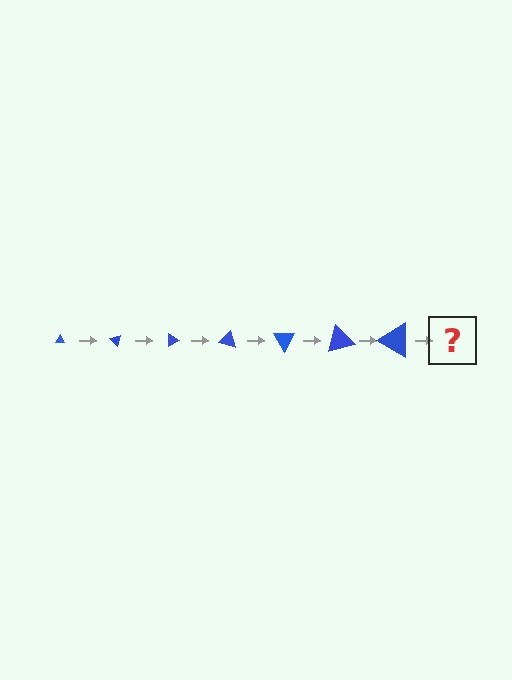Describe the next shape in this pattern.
It should be a triangle, larger than the previous one and rotated 315 degrees from the start.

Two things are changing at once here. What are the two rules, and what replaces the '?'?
The two rules are that the triangle grows larger each step and it rotates 45 degrees each step. The '?' should be a triangle, larger than the previous one and rotated 315 degrees from the start.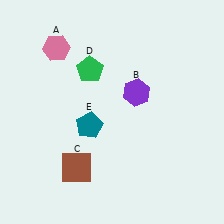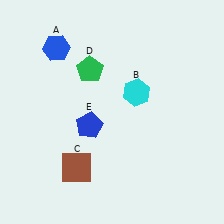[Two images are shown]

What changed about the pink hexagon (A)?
In Image 1, A is pink. In Image 2, it changed to blue.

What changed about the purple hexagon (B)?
In Image 1, B is purple. In Image 2, it changed to cyan.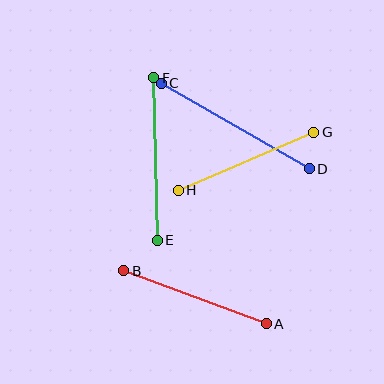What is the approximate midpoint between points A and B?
The midpoint is at approximately (195, 297) pixels.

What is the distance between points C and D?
The distance is approximately 171 pixels.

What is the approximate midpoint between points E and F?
The midpoint is at approximately (156, 159) pixels.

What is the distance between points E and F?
The distance is approximately 163 pixels.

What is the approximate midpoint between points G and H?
The midpoint is at approximately (246, 161) pixels.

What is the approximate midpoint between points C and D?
The midpoint is at approximately (235, 126) pixels.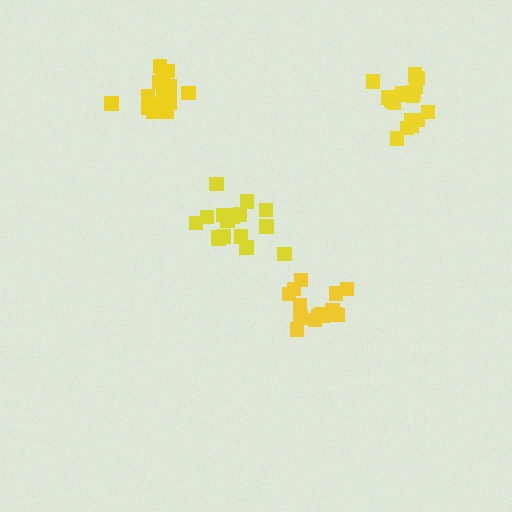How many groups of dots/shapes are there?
There are 4 groups.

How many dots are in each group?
Group 1: 18 dots, Group 2: 17 dots, Group 3: 16 dots, Group 4: 17 dots (68 total).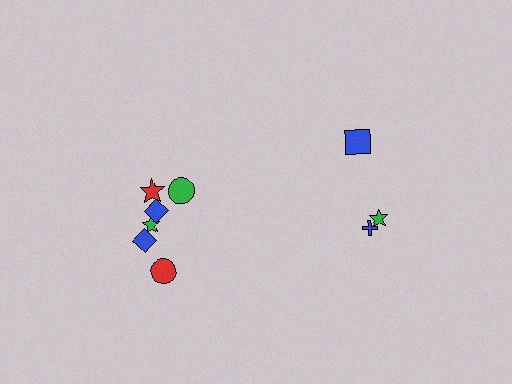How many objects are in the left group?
There are 6 objects.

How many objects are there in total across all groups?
There are 9 objects.